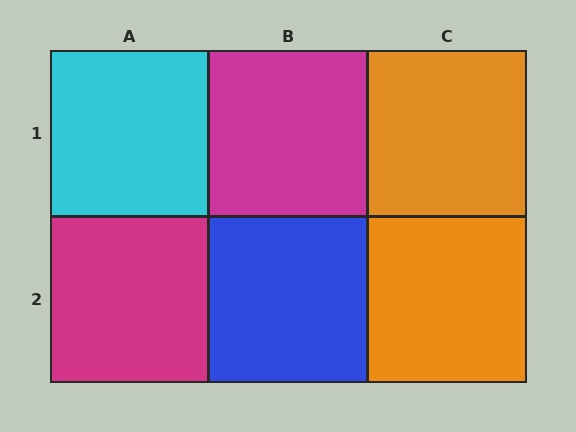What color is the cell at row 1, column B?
Magenta.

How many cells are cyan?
1 cell is cyan.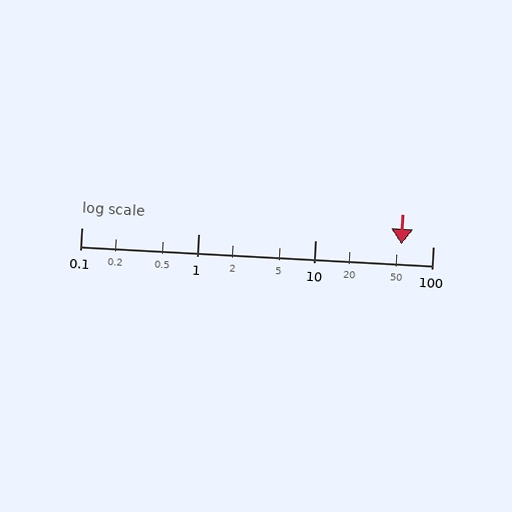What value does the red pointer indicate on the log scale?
The pointer indicates approximately 54.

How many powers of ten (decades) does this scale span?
The scale spans 3 decades, from 0.1 to 100.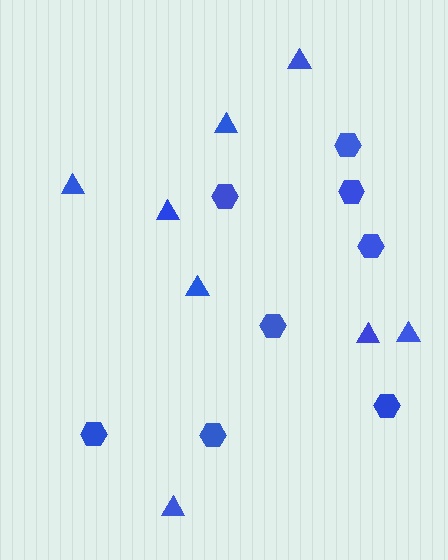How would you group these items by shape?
There are 2 groups: one group of hexagons (8) and one group of triangles (8).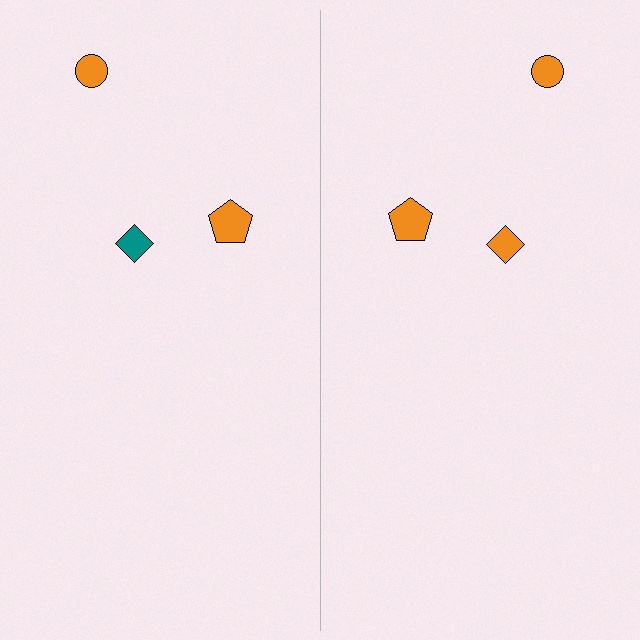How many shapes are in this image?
There are 6 shapes in this image.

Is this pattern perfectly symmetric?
No, the pattern is not perfectly symmetric. The orange diamond on the right side breaks the symmetry — its mirror counterpart is teal.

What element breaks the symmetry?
The orange diamond on the right side breaks the symmetry — its mirror counterpart is teal.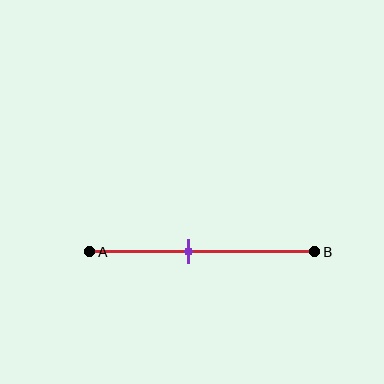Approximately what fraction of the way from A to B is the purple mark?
The purple mark is approximately 45% of the way from A to B.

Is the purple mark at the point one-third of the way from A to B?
No, the mark is at about 45% from A, not at the 33% one-third point.